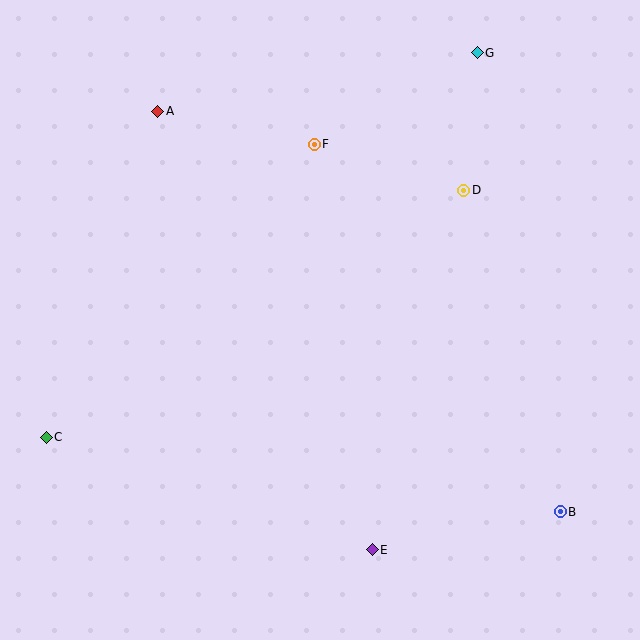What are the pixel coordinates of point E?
Point E is at (372, 550).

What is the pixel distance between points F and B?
The distance between F and B is 442 pixels.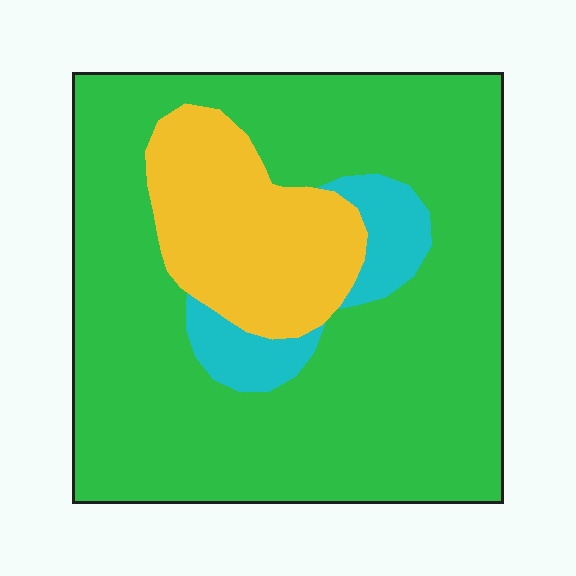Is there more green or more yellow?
Green.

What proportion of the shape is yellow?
Yellow covers roughly 20% of the shape.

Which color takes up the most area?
Green, at roughly 75%.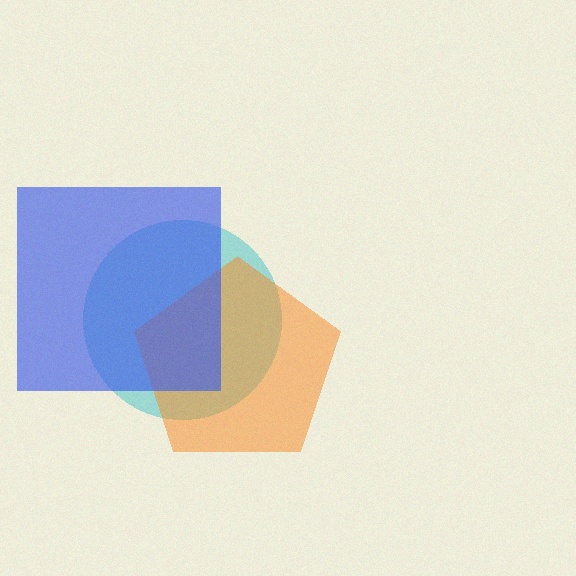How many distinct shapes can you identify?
There are 3 distinct shapes: a cyan circle, an orange pentagon, a blue square.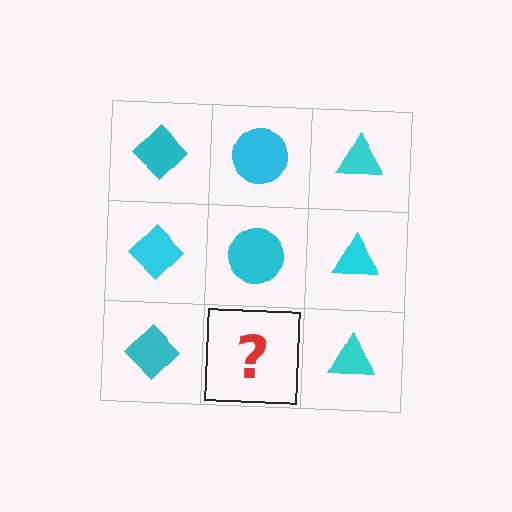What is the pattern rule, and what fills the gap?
The rule is that each column has a consistent shape. The gap should be filled with a cyan circle.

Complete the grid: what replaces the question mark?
The question mark should be replaced with a cyan circle.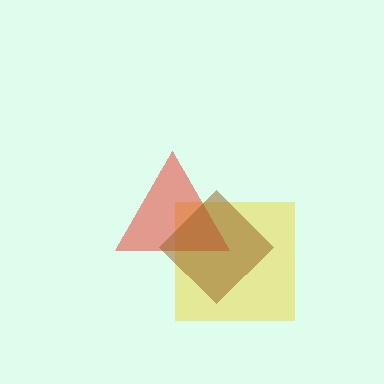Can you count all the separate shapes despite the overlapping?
Yes, there are 3 separate shapes.